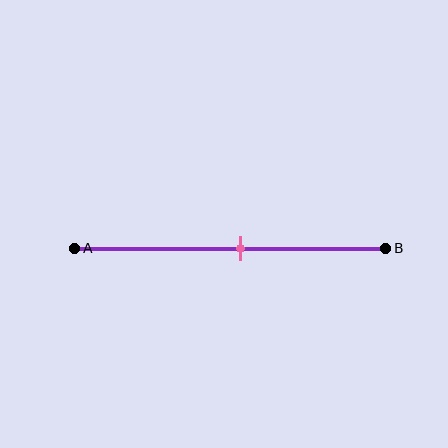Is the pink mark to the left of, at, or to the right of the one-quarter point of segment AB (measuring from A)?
The pink mark is to the right of the one-quarter point of segment AB.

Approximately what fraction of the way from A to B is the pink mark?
The pink mark is approximately 55% of the way from A to B.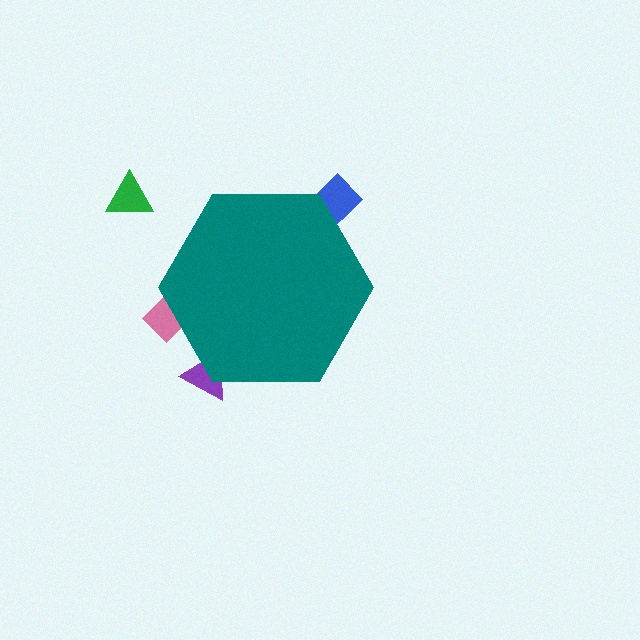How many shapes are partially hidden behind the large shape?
3 shapes are partially hidden.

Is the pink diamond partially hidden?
Yes, the pink diamond is partially hidden behind the teal hexagon.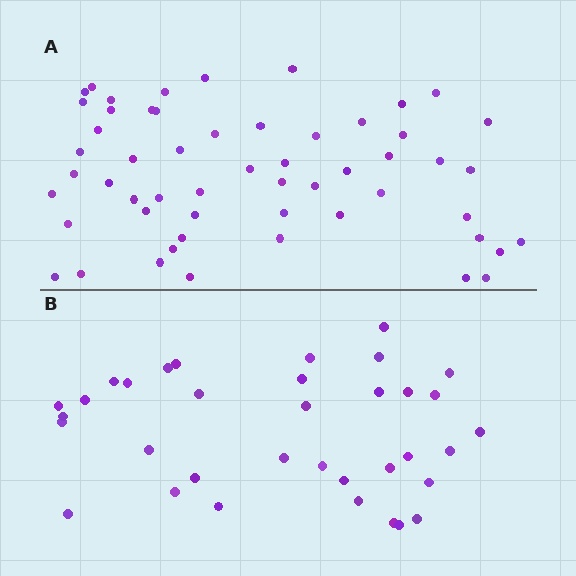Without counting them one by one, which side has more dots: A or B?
Region A (the top region) has more dots.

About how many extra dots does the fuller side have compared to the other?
Region A has approximately 20 more dots than region B.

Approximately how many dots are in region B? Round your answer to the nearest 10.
About 40 dots. (The exact count is 35, which rounds to 40.)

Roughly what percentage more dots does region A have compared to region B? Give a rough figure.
About 55% more.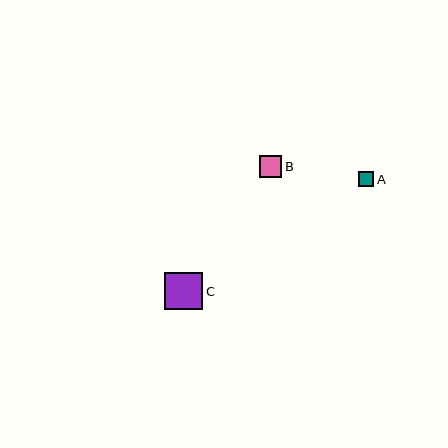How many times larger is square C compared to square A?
Square C is approximately 2.5 times the size of square A.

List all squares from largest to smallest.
From largest to smallest: C, B, A.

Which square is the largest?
Square C is the largest with a size of approximately 38 pixels.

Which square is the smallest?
Square A is the smallest with a size of approximately 15 pixels.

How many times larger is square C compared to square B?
Square C is approximately 1.7 times the size of square B.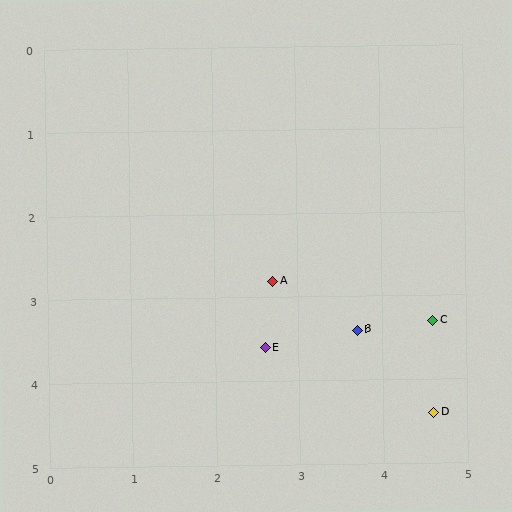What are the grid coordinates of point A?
Point A is at approximately (2.7, 2.8).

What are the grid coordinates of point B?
Point B is at approximately (3.7, 3.4).